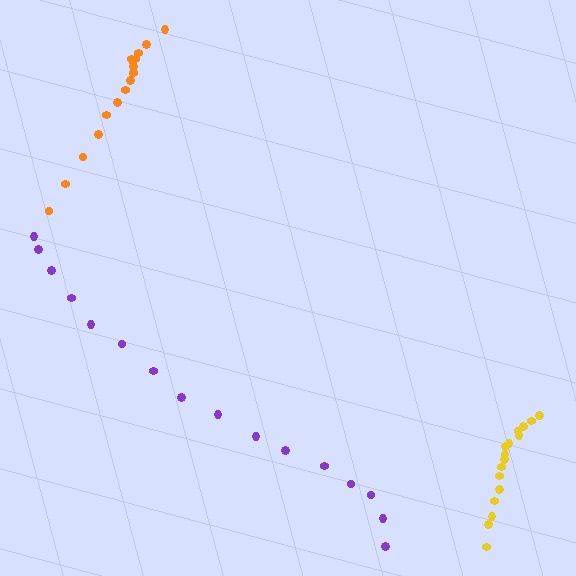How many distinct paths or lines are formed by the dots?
There are 3 distinct paths.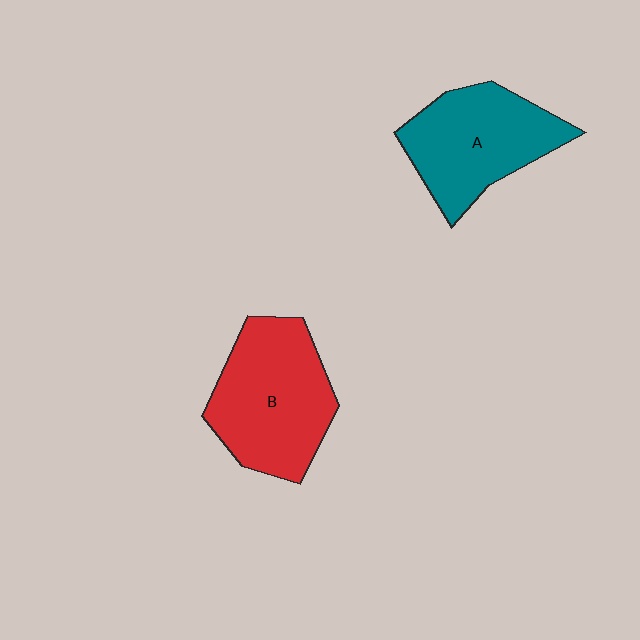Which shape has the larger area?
Shape B (red).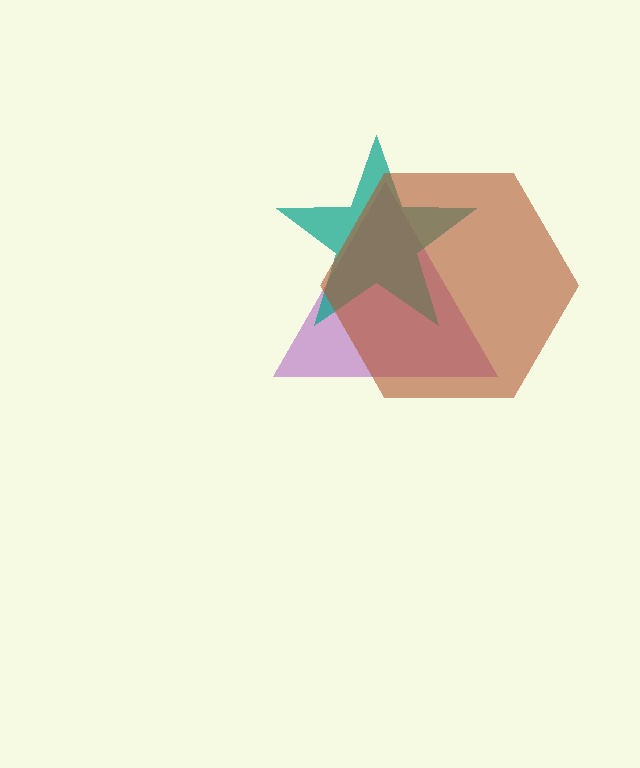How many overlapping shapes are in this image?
There are 3 overlapping shapes in the image.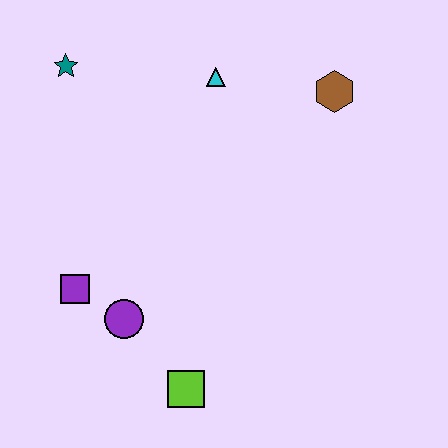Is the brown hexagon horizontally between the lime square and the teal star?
No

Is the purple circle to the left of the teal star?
No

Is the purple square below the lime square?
No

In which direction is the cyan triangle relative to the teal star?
The cyan triangle is to the right of the teal star.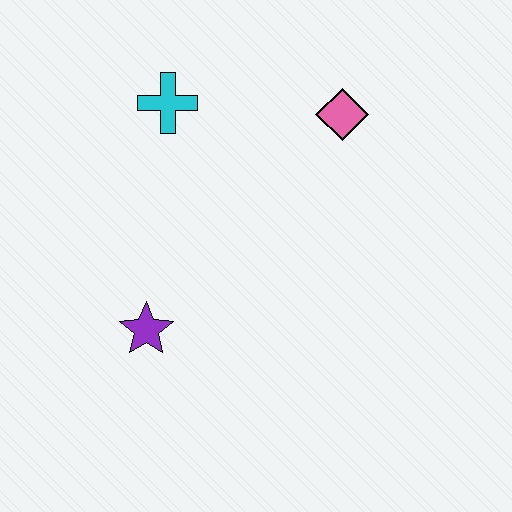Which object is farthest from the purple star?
The pink diamond is farthest from the purple star.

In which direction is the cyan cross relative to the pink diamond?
The cyan cross is to the left of the pink diamond.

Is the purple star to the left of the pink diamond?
Yes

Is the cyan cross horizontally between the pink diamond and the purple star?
Yes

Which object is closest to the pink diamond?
The cyan cross is closest to the pink diamond.